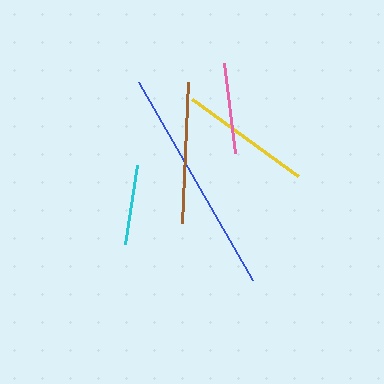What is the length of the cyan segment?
The cyan segment is approximately 81 pixels long.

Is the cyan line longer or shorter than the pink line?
The pink line is longer than the cyan line.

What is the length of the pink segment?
The pink segment is approximately 90 pixels long.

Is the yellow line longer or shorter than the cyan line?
The yellow line is longer than the cyan line.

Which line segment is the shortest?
The cyan line is the shortest at approximately 81 pixels.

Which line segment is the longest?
The blue line is the longest at approximately 229 pixels.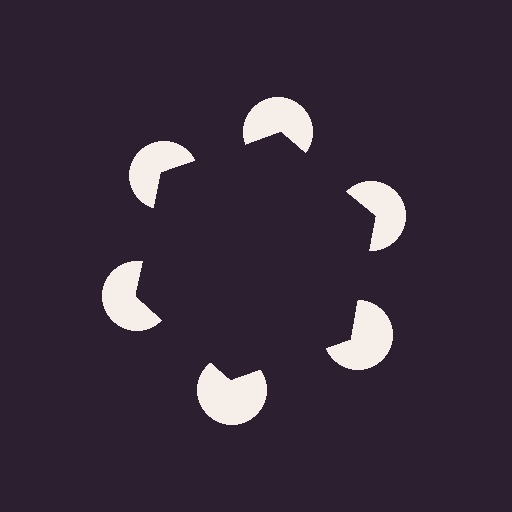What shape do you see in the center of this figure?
An illusory hexagon — its edges are inferred from the aligned wedge cuts in the pac-man discs, not physically drawn.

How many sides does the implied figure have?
6 sides.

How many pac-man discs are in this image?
There are 6 — one at each vertex of the illusory hexagon.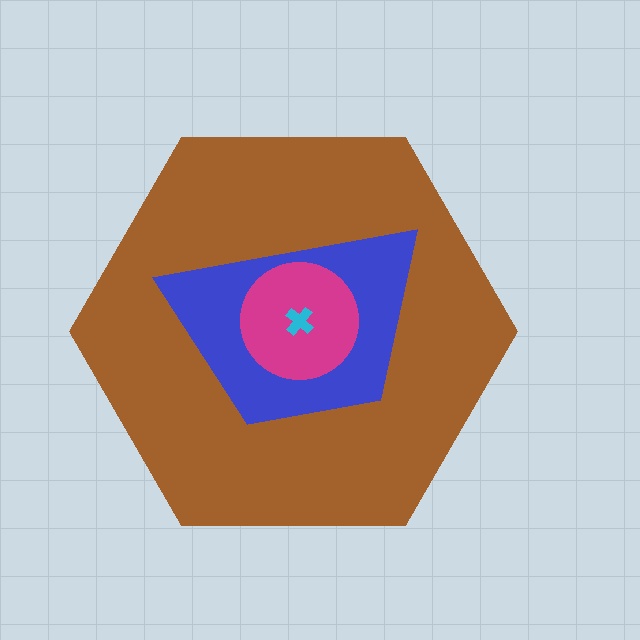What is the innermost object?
The cyan cross.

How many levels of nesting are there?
4.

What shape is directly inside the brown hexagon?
The blue trapezoid.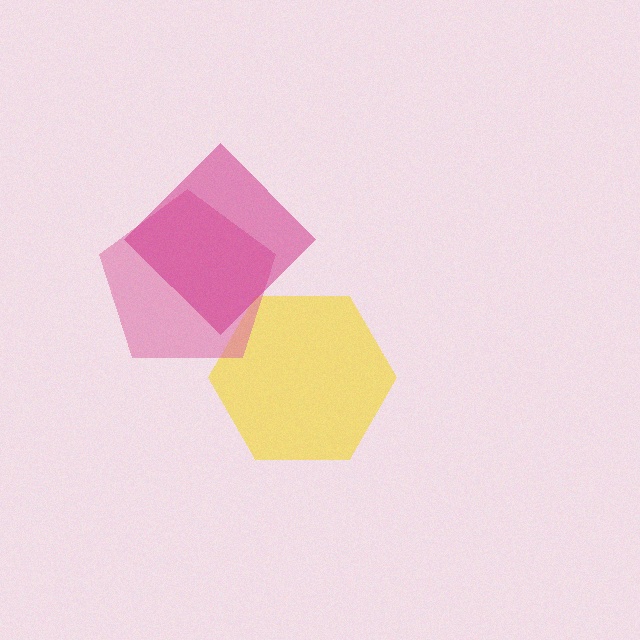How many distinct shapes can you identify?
There are 3 distinct shapes: a yellow hexagon, a pink pentagon, a magenta diamond.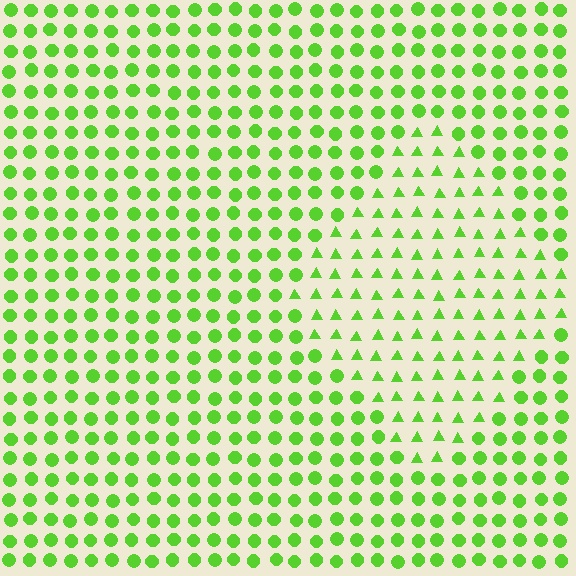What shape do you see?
I see a diamond.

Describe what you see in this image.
The image is filled with small lime elements arranged in a uniform grid. A diamond-shaped region contains triangles, while the surrounding area contains circles. The boundary is defined purely by the change in element shape.